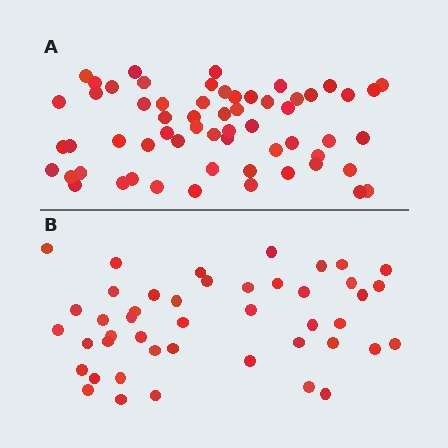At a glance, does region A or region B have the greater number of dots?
Region A (the top region) has more dots.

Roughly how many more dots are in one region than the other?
Region A has approximately 15 more dots than region B.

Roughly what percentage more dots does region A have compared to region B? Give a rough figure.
About 35% more.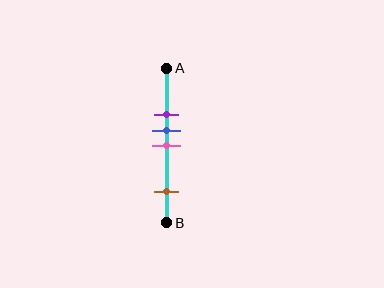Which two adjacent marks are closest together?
The blue and pink marks are the closest adjacent pair.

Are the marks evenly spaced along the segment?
No, the marks are not evenly spaced.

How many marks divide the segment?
There are 4 marks dividing the segment.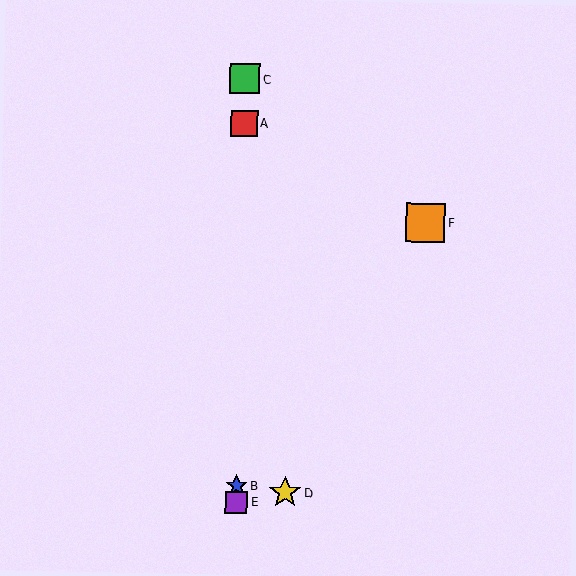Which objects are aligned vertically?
Objects A, B, C, E are aligned vertically.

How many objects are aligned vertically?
4 objects (A, B, C, E) are aligned vertically.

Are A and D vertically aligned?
No, A is at x≈244 and D is at x≈285.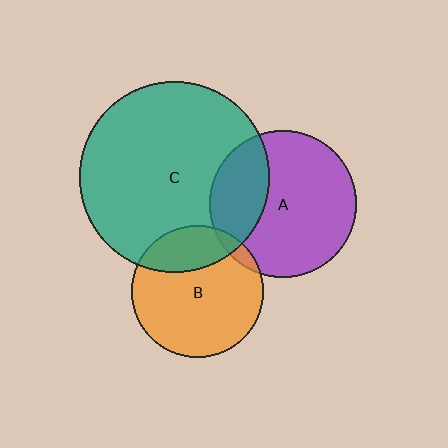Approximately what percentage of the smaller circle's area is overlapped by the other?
Approximately 25%.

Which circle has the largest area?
Circle C (teal).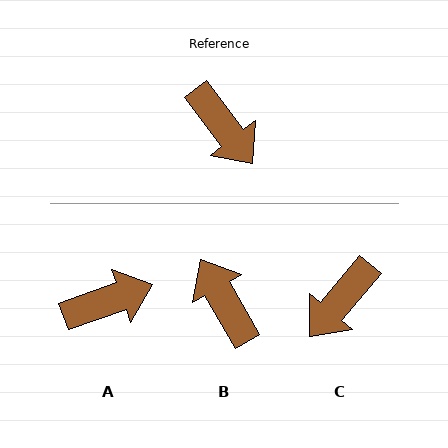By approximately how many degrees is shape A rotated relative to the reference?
Approximately 72 degrees counter-clockwise.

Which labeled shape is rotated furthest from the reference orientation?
B, about 172 degrees away.